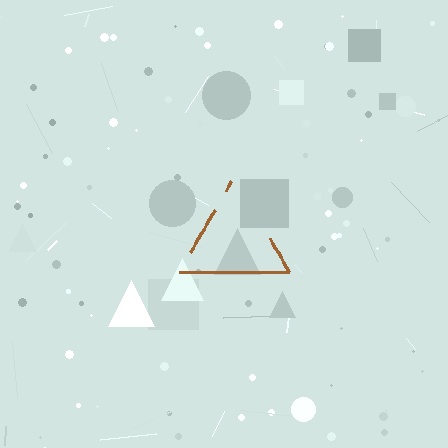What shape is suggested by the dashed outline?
The dashed outline suggests a triangle.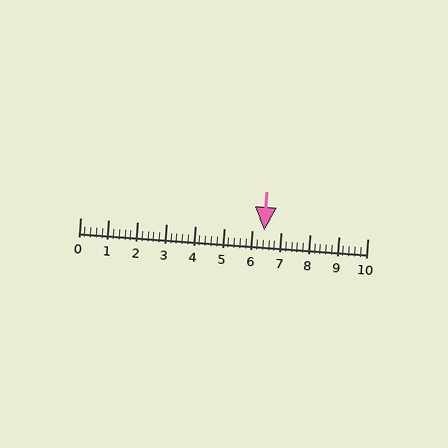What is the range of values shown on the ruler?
The ruler shows values from 0 to 10.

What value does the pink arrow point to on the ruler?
The pink arrow points to approximately 6.4.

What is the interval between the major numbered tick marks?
The major tick marks are spaced 1 units apart.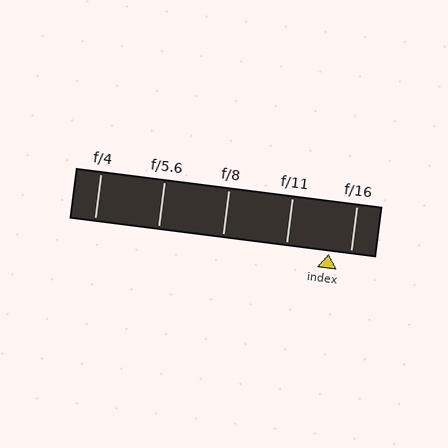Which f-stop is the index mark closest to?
The index mark is closest to f/16.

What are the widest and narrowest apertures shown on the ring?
The widest aperture shown is f/4 and the narrowest is f/16.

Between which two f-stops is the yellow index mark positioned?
The index mark is between f/11 and f/16.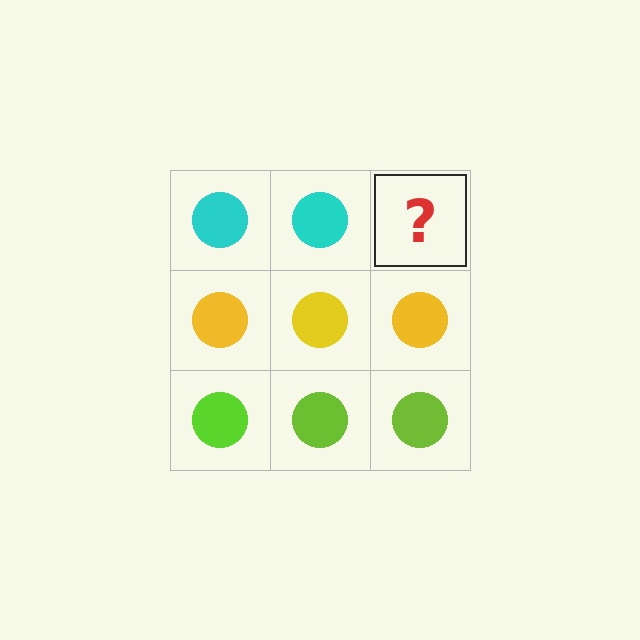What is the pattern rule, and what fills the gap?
The rule is that each row has a consistent color. The gap should be filled with a cyan circle.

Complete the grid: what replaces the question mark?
The question mark should be replaced with a cyan circle.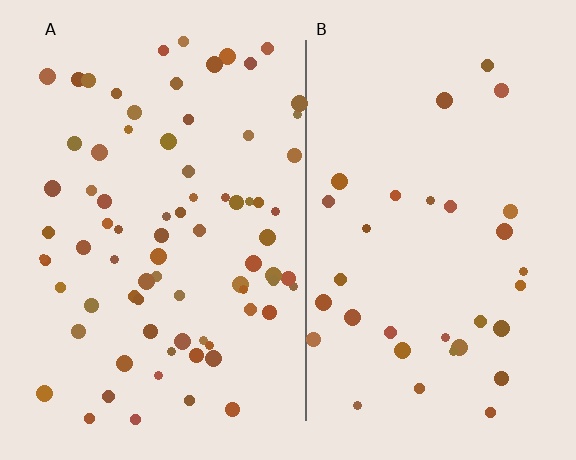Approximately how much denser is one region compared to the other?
Approximately 2.3× — region A over region B.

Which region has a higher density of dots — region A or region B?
A (the left).